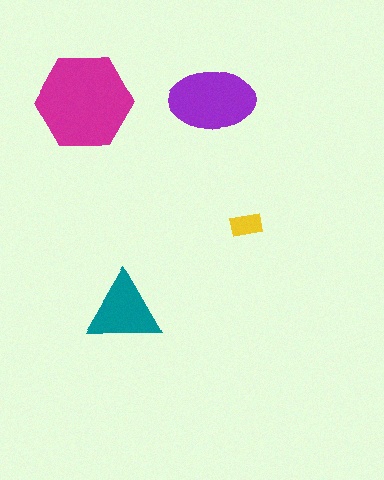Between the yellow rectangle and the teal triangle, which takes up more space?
The teal triangle.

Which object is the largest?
The magenta hexagon.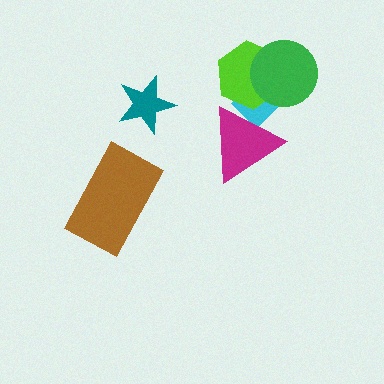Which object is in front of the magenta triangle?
The lime hexagon is in front of the magenta triangle.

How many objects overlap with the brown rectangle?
0 objects overlap with the brown rectangle.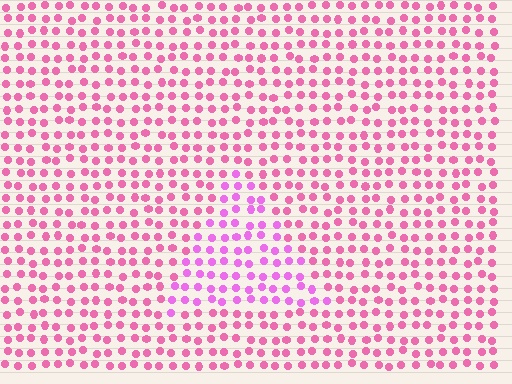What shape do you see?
I see a triangle.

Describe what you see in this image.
The image is filled with small pink elements in a uniform arrangement. A triangle-shaped region is visible where the elements are tinted to a slightly different hue, forming a subtle color boundary.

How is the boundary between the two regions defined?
The boundary is defined purely by a slight shift in hue (about 29 degrees). Spacing, size, and orientation are identical on both sides.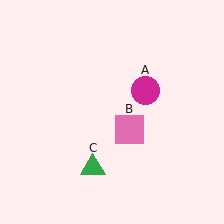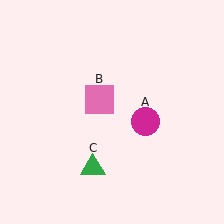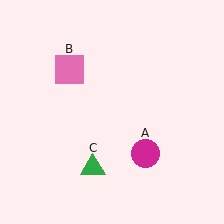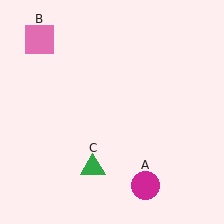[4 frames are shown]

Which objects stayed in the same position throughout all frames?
Green triangle (object C) remained stationary.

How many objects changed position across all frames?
2 objects changed position: magenta circle (object A), pink square (object B).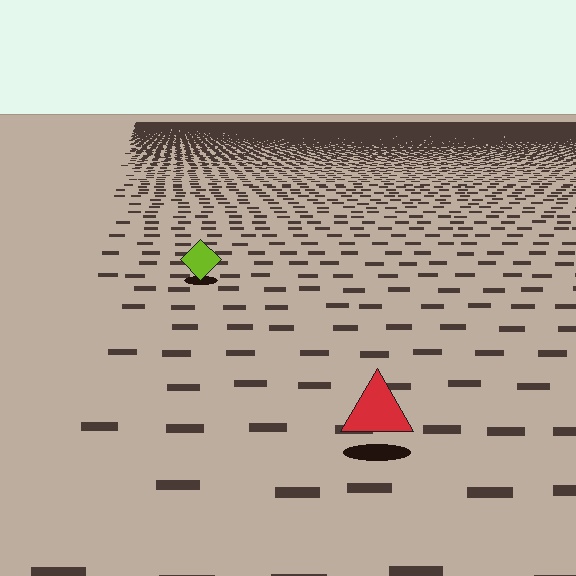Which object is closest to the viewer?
The red triangle is closest. The texture marks near it are larger and more spread out.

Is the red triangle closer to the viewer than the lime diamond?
Yes. The red triangle is closer — you can tell from the texture gradient: the ground texture is coarser near it.